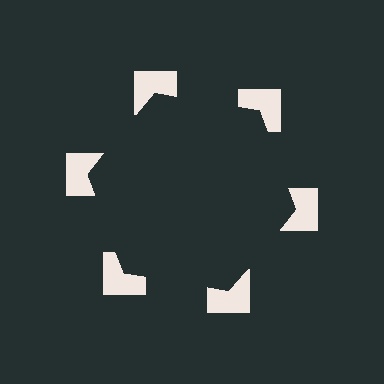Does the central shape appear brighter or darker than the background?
It typically appears slightly darker than the background, even though no actual brightness change is drawn.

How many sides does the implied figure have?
6 sides.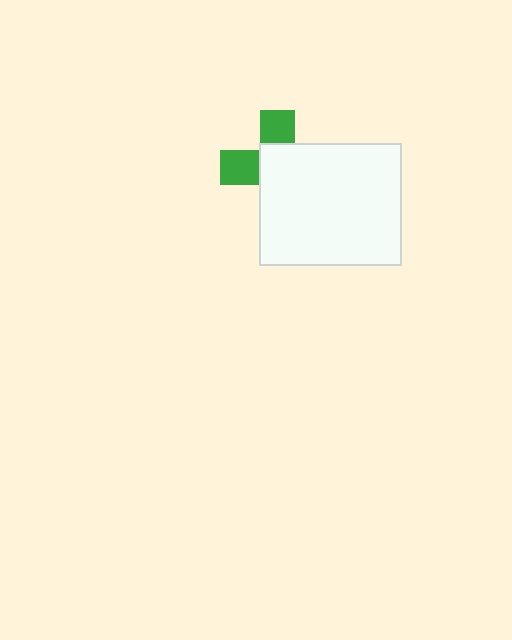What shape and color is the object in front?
The object in front is a white rectangle.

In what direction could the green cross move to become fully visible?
The green cross could move toward the upper-left. That would shift it out from behind the white rectangle entirely.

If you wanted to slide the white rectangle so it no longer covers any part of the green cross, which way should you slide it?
Slide it toward the lower-right — that is the most direct way to separate the two shapes.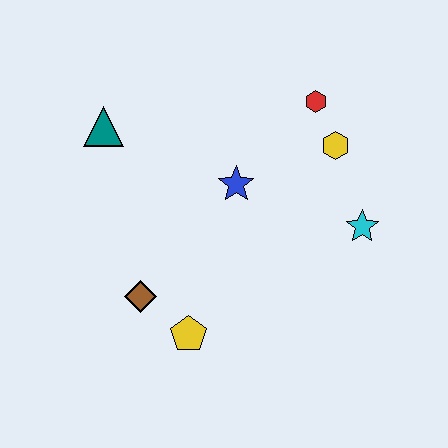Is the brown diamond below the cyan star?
Yes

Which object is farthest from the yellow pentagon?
The red hexagon is farthest from the yellow pentagon.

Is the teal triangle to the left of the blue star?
Yes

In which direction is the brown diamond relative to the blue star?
The brown diamond is below the blue star.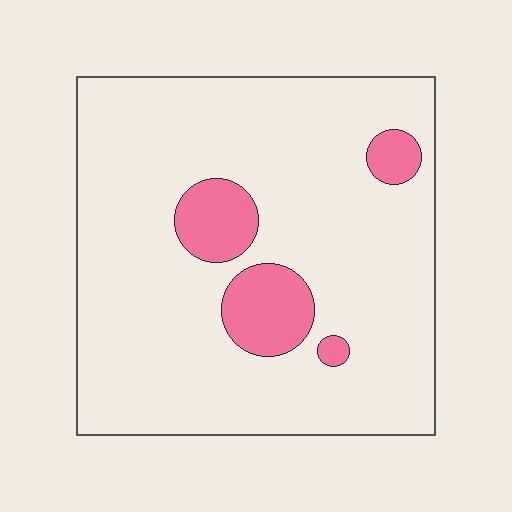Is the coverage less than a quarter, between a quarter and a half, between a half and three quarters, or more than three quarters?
Less than a quarter.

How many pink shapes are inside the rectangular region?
4.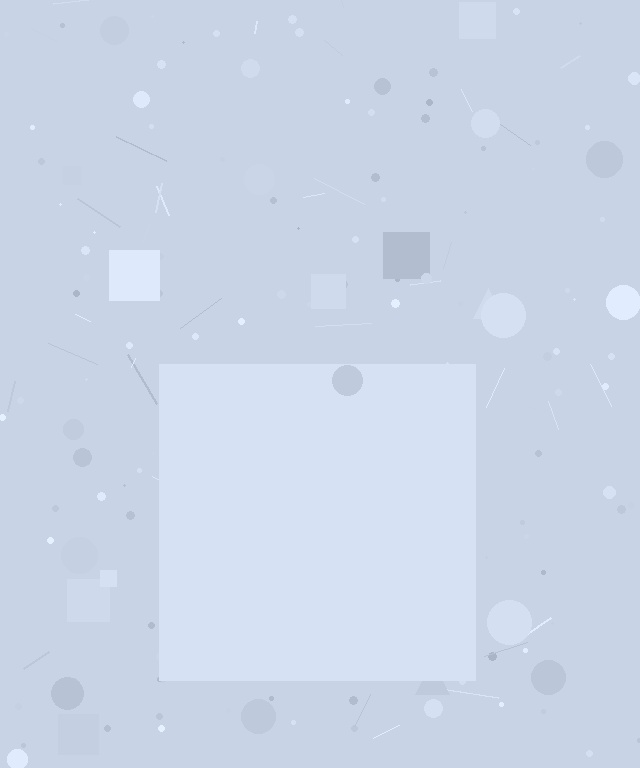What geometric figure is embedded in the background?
A square is embedded in the background.